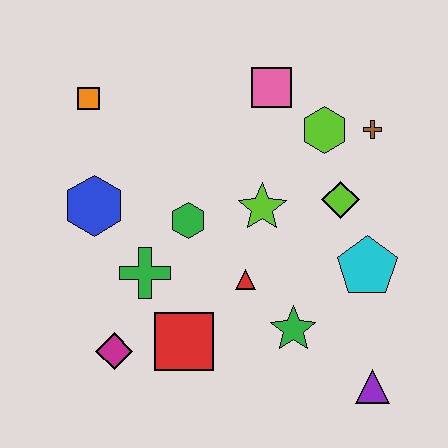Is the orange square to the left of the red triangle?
Yes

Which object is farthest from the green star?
The orange square is farthest from the green star.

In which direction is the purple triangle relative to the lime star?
The purple triangle is below the lime star.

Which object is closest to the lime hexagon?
The brown cross is closest to the lime hexagon.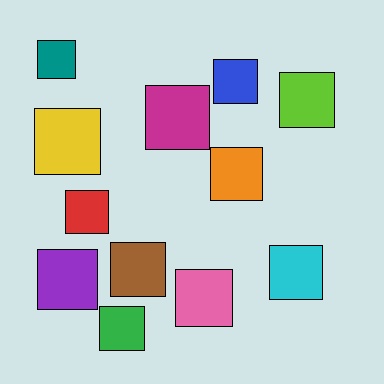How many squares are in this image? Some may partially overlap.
There are 12 squares.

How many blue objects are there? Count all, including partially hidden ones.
There is 1 blue object.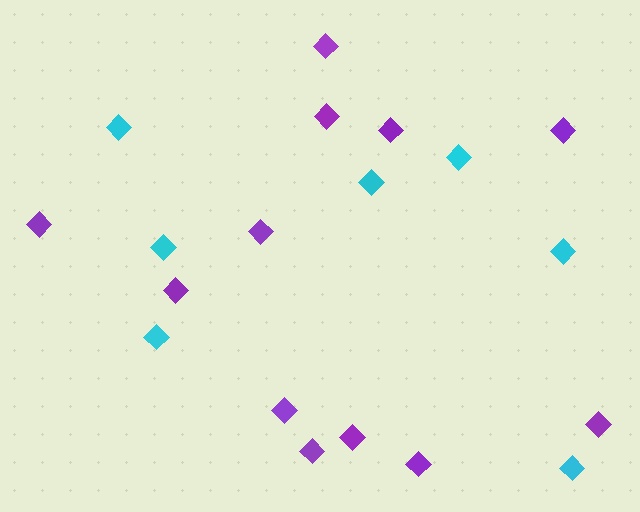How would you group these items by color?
There are 2 groups: one group of purple diamonds (12) and one group of cyan diamonds (7).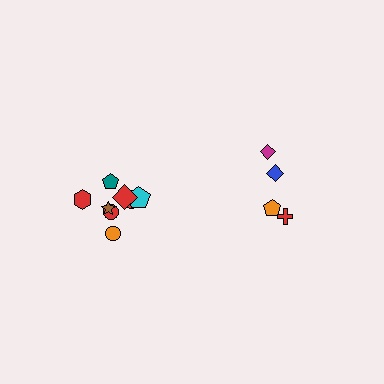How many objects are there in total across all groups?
There are 12 objects.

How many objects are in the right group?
There are 4 objects.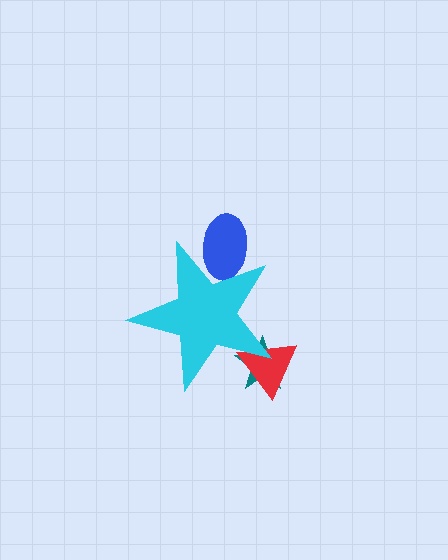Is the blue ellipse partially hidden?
Yes, the blue ellipse is partially hidden behind the cyan star.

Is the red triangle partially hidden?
Yes, the red triangle is partially hidden behind the cyan star.